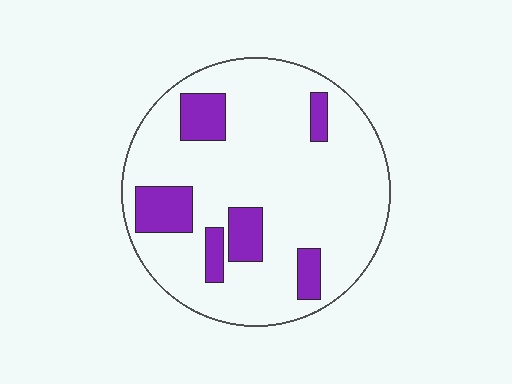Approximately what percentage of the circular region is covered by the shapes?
Approximately 20%.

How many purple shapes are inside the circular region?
6.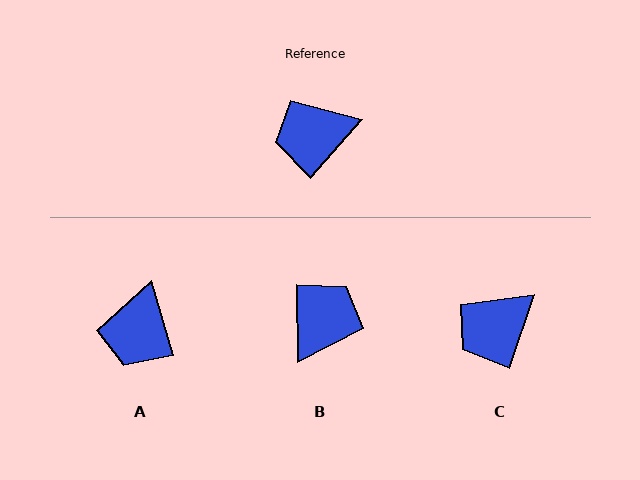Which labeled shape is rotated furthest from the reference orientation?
B, about 137 degrees away.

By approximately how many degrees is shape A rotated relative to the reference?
Approximately 57 degrees counter-clockwise.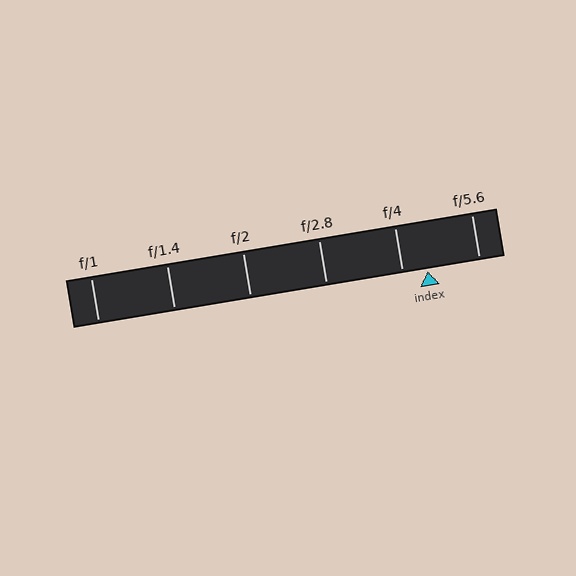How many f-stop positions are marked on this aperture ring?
There are 6 f-stop positions marked.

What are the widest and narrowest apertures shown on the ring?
The widest aperture shown is f/1 and the narrowest is f/5.6.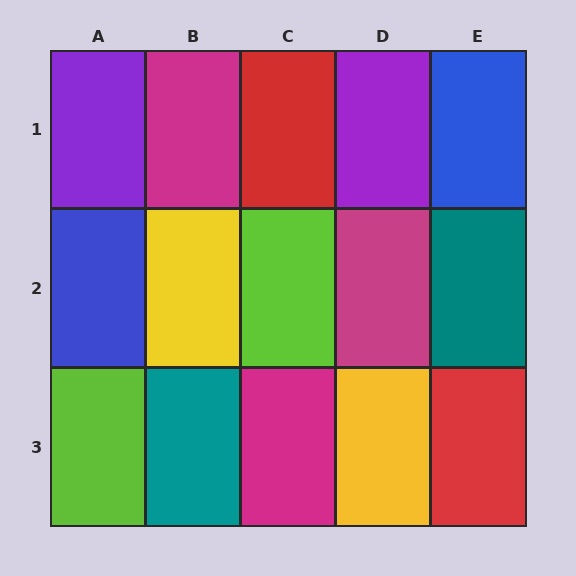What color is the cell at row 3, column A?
Lime.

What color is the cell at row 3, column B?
Teal.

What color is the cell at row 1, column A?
Purple.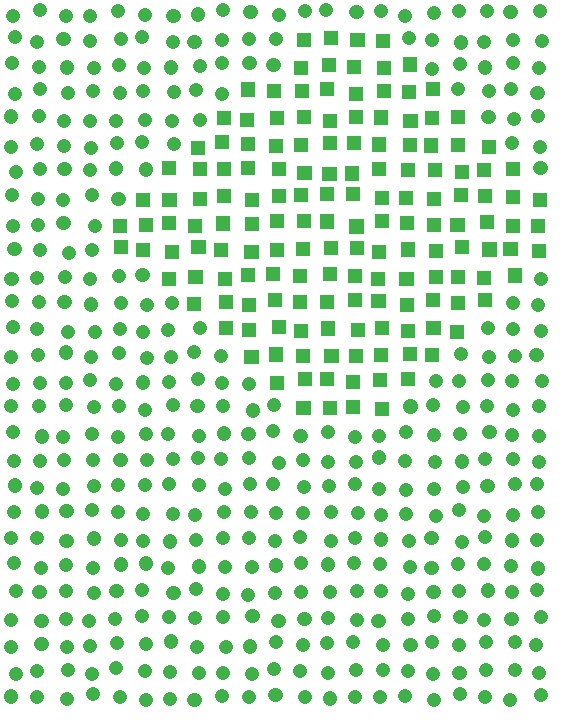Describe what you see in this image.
The image is filled with small green elements arranged in a uniform grid. A diamond-shaped region contains squares, while the surrounding area contains circles. The boundary is defined purely by the change in element shape.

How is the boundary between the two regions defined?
The boundary is defined by a change in element shape: squares inside vs. circles outside. All elements share the same color and spacing.